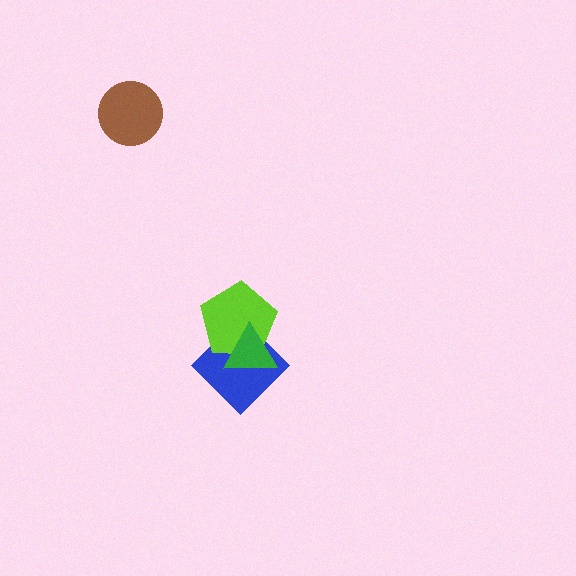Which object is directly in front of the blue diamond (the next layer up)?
The lime pentagon is directly in front of the blue diamond.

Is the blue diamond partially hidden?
Yes, it is partially covered by another shape.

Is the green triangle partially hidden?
No, no other shape covers it.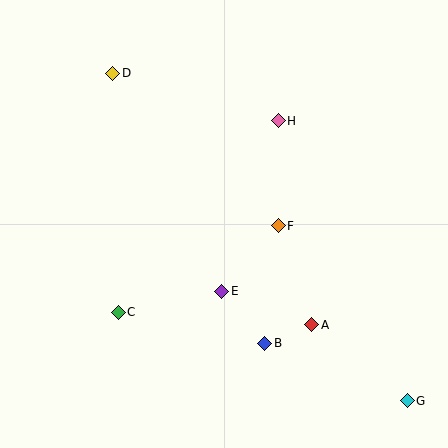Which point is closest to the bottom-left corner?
Point C is closest to the bottom-left corner.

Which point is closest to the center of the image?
Point F at (278, 226) is closest to the center.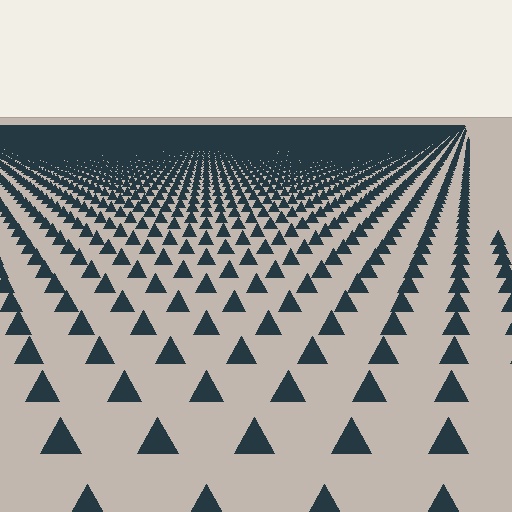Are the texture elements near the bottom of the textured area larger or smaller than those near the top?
Larger. Near the bottom, elements are closer to the viewer and appear at a bigger on-screen size.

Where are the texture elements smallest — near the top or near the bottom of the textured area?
Near the top.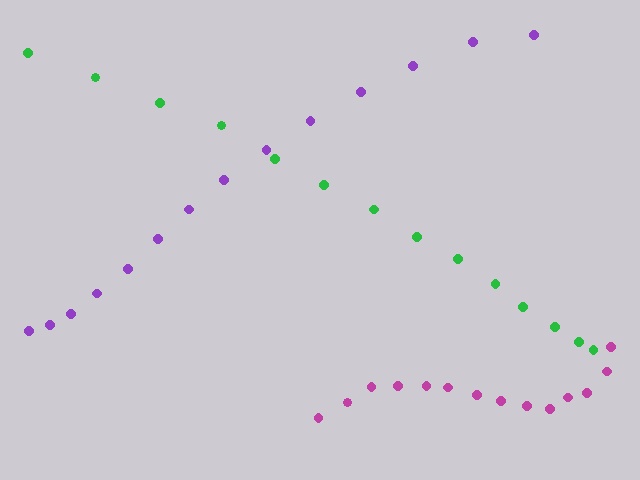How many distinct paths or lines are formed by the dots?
There are 3 distinct paths.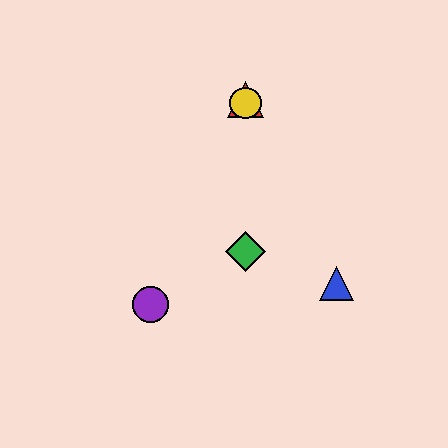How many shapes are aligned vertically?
3 shapes (the red triangle, the green diamond, the yellow circle) are aligned vertically.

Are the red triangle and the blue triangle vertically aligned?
No, the red triangle is at x≈245 and the blue triangle is at x≈336.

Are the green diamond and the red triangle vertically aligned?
Yes, both are at x≈245.